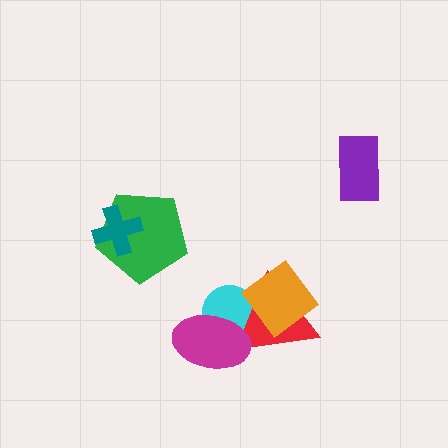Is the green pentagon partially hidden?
Yes, it is partially covered by another shape.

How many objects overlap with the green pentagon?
1 object overlaps with the green pentagon.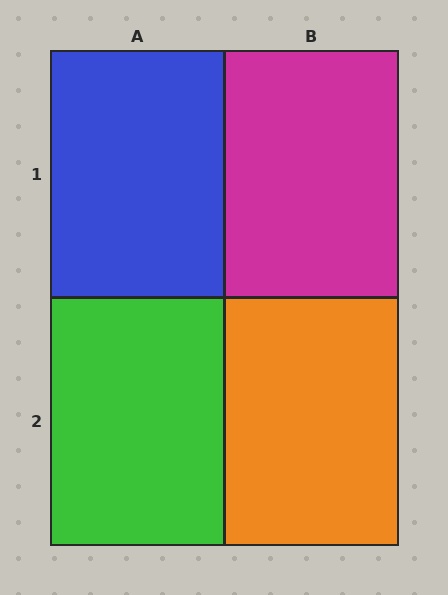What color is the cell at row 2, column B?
Orange.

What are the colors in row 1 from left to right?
Blue, magenta.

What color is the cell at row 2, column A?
Green.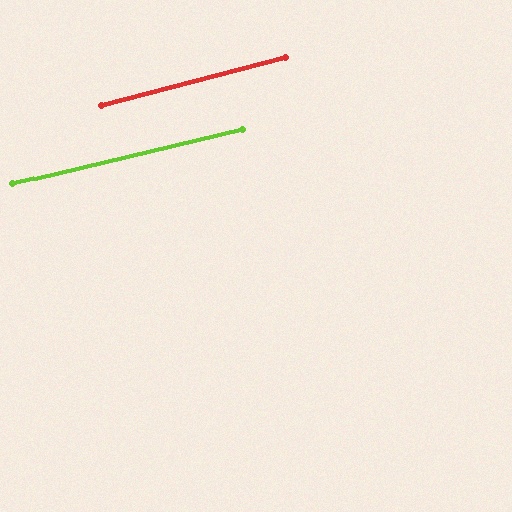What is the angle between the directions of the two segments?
Approximately 1 degree.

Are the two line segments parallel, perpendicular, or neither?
Parallel — their directions differ by only 0.9°.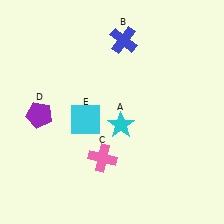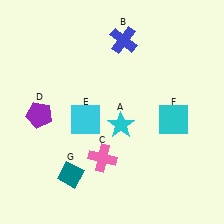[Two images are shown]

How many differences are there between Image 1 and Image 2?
There are 2 differences between the two images.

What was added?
A cyan square (F), a teal diamond (G) were added in Image 2.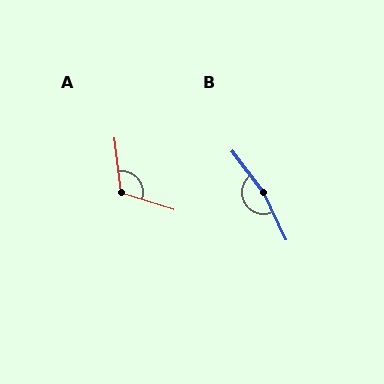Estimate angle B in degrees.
Approximately 168 degrees.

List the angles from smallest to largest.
A (114°), B (168°).